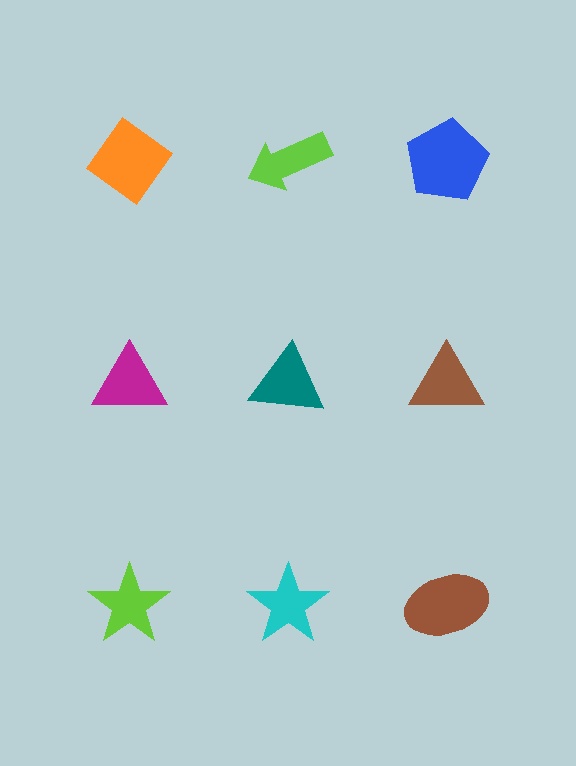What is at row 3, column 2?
A cyan star.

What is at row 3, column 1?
A lime star.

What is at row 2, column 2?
A teal triangle.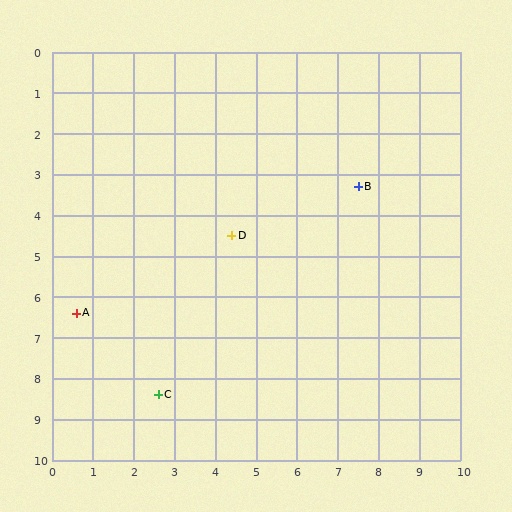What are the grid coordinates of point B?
Point B is at approximately (7.5, 3.3).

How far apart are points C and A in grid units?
Points C and A are about 2.8 grid units apart.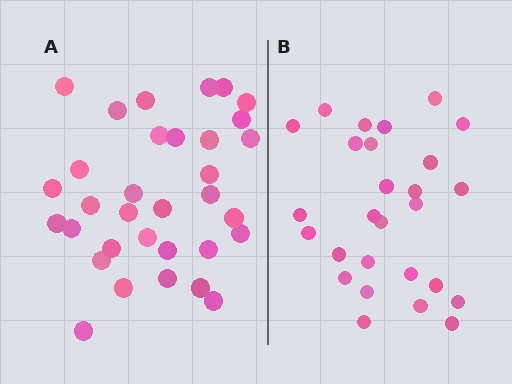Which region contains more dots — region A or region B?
Region A (the left region) has more dots.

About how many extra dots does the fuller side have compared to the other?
Region A has about 6 more dots than region B.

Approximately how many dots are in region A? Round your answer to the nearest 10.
About 30 dots. (The exact count is 33, which rounds to 30.)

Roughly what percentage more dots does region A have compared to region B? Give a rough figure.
About 20% more.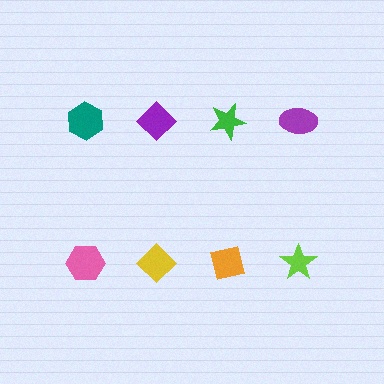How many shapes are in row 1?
4 shapes.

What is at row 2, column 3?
An orange square.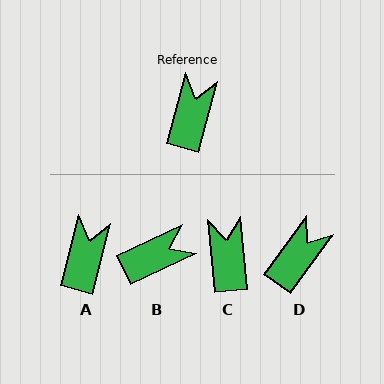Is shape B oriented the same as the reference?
No, it is off by about 50 degrees.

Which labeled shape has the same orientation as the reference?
A.